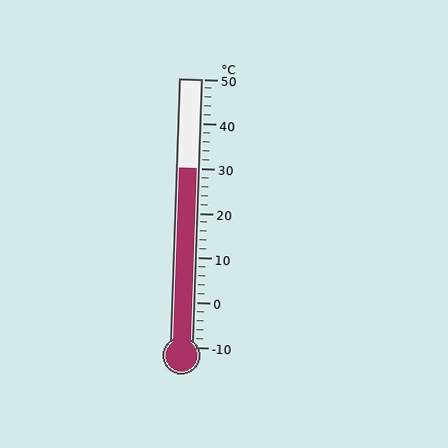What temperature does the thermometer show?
The thermometer shows approximately 30°C.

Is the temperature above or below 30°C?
The temperature is at 30°C.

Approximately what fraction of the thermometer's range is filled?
The thermometer is filled to approximately 65% of its range.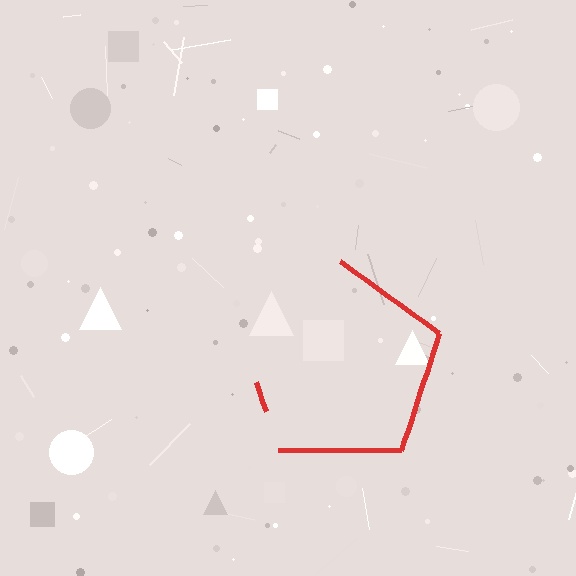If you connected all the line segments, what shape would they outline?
They would outline a pentagon.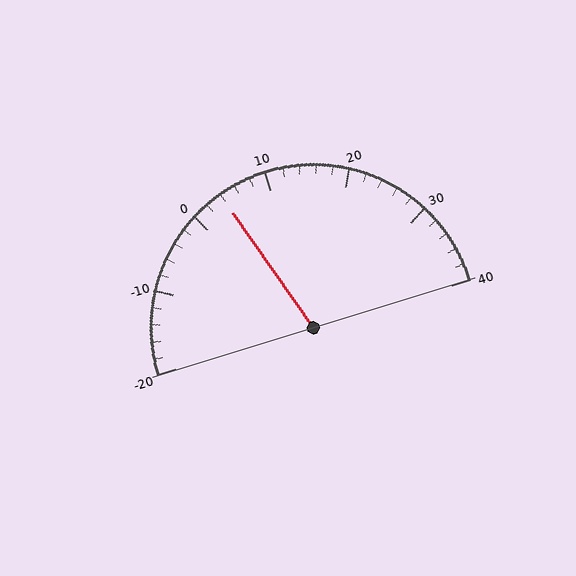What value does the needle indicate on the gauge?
The needle indicates approximately 4.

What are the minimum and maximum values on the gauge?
The gauge ranges from -20 to 40.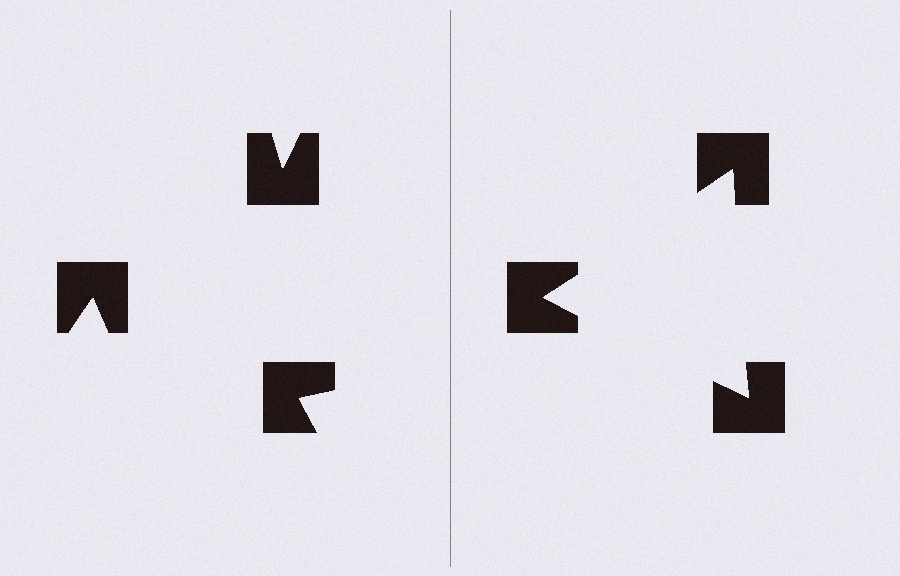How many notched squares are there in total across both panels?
6 — 3 on each side.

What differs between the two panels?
The notched squares are positioned identically on both sides; only the wedge orientations differ. On the right they align to a triangle; on the left they are misaligned.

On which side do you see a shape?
An illusory triangle appears on the right side. On the left side the wedge cuts are rotated, so no coherent shape forms.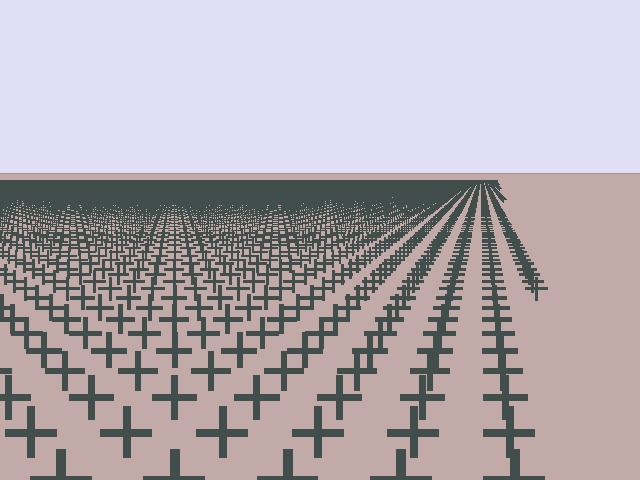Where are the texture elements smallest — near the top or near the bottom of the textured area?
Near the top.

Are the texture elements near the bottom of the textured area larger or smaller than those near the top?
Larger. Near the bottom, elements are closer to the viewer and appear at a bigger on-screen size.